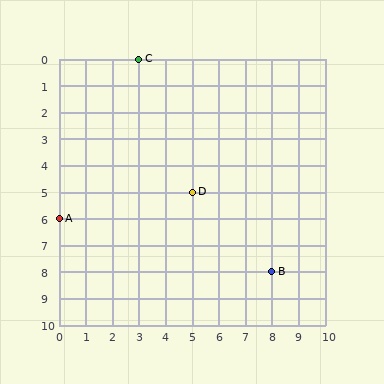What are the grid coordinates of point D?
Point D is at grid coordinates (5, 5).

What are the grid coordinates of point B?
Point B is at grid coordinates (8, 8).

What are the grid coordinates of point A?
Point A is at grid coordinates (0, 6).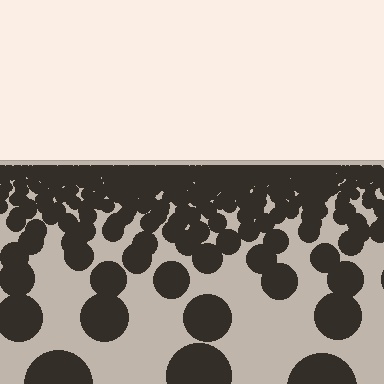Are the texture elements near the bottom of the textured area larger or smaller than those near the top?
Larger. Near the bottom, elements are closer to the viewer and appear at a bigger on-screen size.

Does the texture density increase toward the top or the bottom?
Density increases toward the top.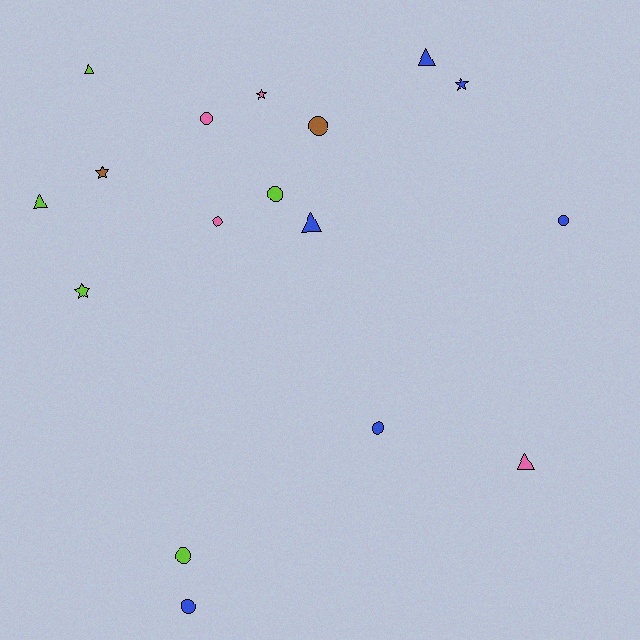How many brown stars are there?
There is 1 brown star.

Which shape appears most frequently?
Circle, with 8 objects.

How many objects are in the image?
There are 17 objects.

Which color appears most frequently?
Blue, with 6 objects.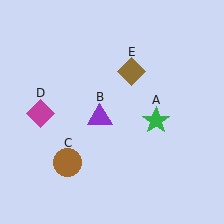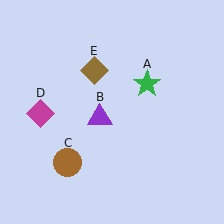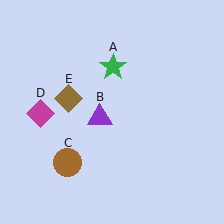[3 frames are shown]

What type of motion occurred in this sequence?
The green star (object A), brown diamond (object E) rotated counterclockwise around the center of the scene.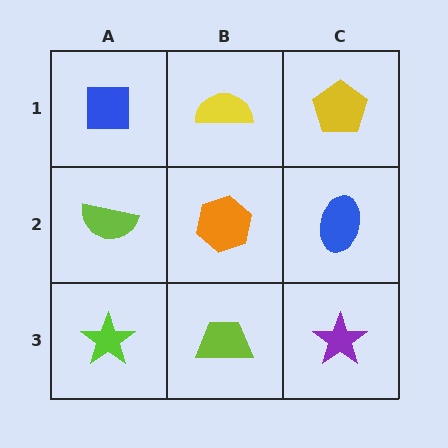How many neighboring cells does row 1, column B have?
3.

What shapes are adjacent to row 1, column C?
A blue ellipse (row 2, column C), a yellow semicircle (row 1, column B).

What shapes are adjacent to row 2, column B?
A yellow semicircle (row 1, column B), a lime trapezoid (row 3, column B), a lime semicircle (row 2, column A), a blue ellipse (row 2, column C).